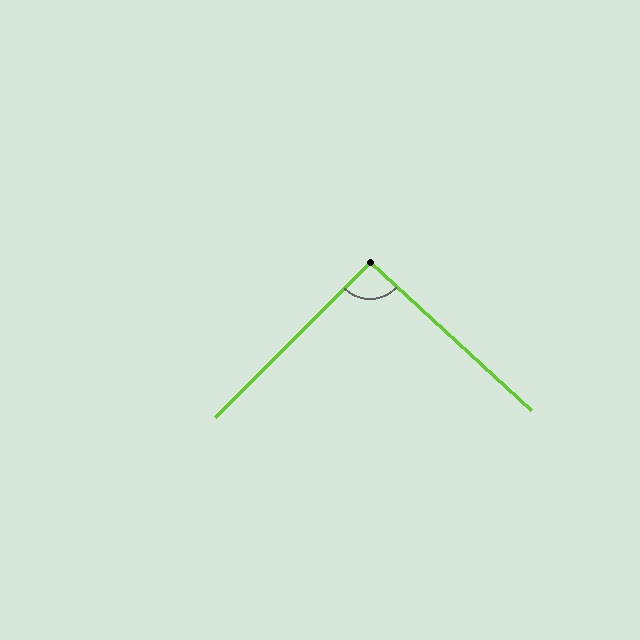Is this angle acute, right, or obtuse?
It is approximately a right angle.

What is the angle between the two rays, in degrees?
Approximately 92 degrees.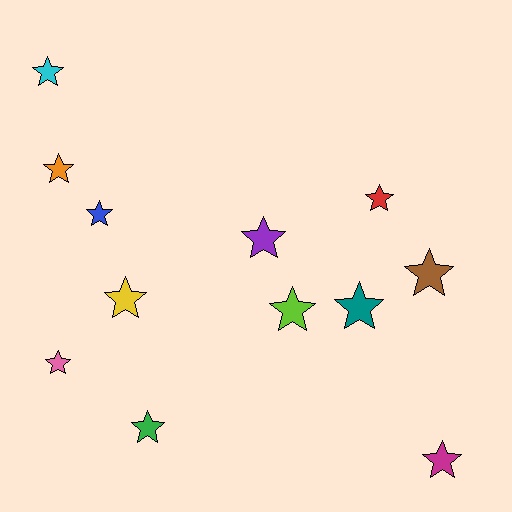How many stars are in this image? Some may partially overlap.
There are 12 stars.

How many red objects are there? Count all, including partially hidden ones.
There is 1 red object.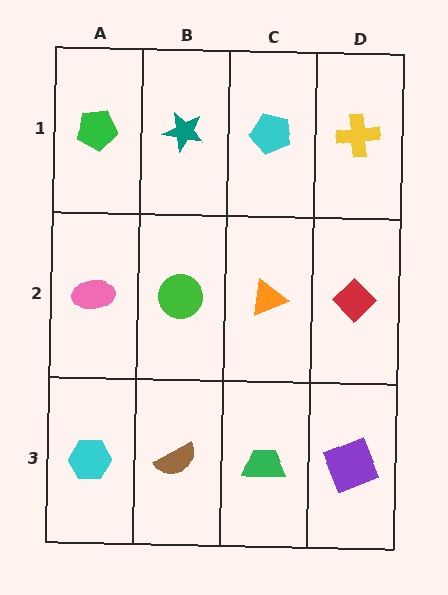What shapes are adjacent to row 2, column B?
A teal star (row 1, column B), a brown semicircle (row 3, column B), a pink ellipse (row 2, column A), an orange triangle (row 2, column C).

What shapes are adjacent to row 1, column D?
A red diamond (row 2, column D), a cyan pentagon (row 1, column C).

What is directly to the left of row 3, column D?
A green trapezoid.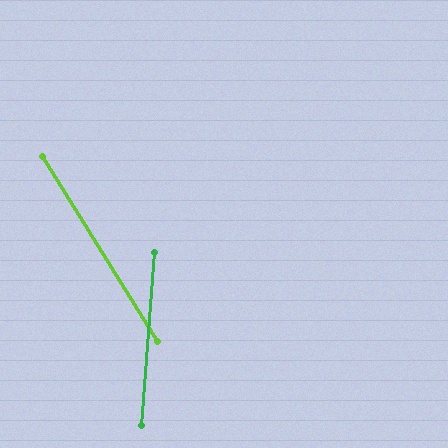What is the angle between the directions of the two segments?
Approximately 36 degrees.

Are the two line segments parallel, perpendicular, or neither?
Neither parallel nor perpendicular — they differ by about 36°.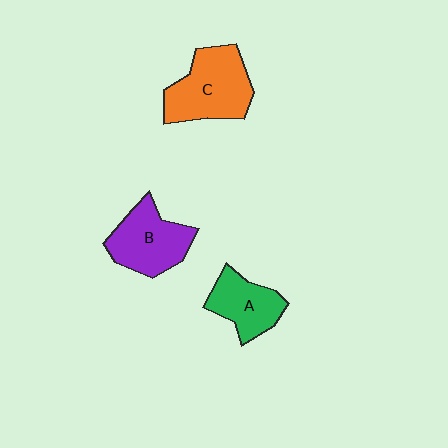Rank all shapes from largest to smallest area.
From largest to smallest: C (orange), B (purple), A (green).